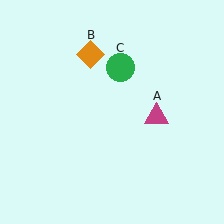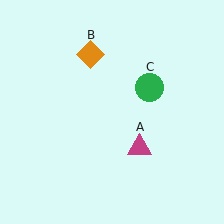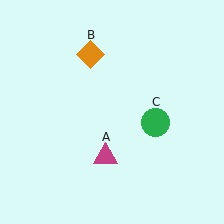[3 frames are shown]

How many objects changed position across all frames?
2 objects changed position: magenta triangle (object A), green circle (object C).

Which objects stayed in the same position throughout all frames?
Orange diamond (object B) remained stationary.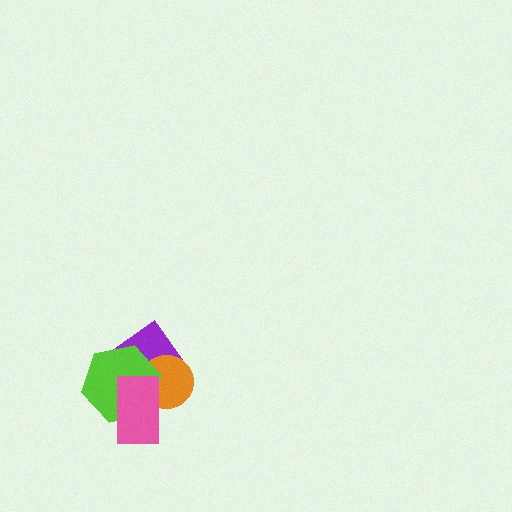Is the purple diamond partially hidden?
Yes, it is partially covered by another shape.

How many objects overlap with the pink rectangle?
3 objects overlap with the pink rectangle.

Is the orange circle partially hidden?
Yes, it is partially covered by another shape.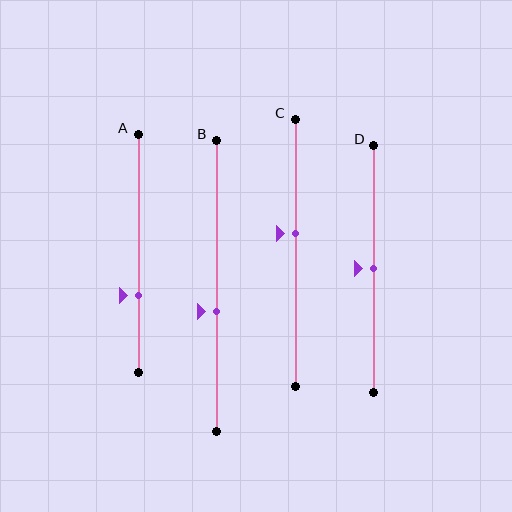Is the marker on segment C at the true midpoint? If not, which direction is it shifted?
No, the marker on segment C is shifted upward by about 7% of the segment length.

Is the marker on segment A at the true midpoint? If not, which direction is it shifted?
No, the marker on segment A is shifted downward by about 18% of the segment length.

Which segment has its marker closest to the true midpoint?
Segment D has its marker closest to the true midpoint.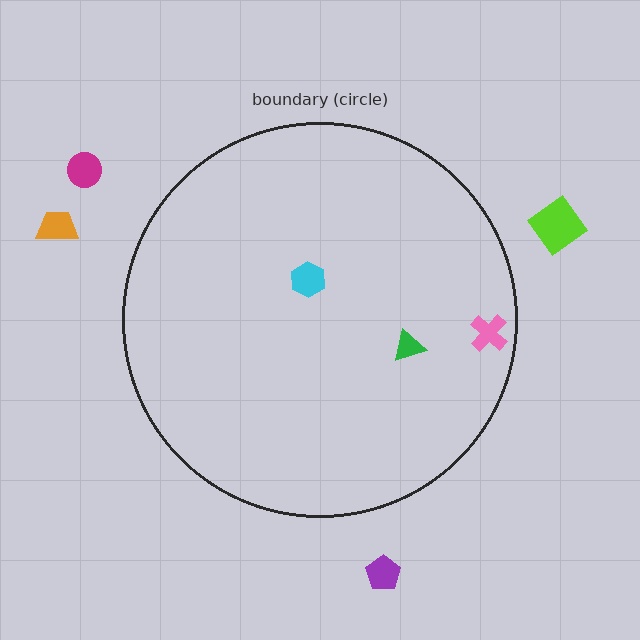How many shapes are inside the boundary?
3 inside, 4 outside.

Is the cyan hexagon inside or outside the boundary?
Inside.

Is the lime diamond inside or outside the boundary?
Outside.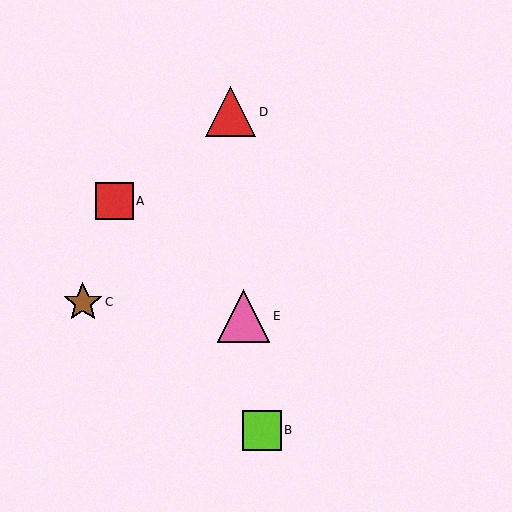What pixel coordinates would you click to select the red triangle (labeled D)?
Click at (231, 112) to select the red triangle D.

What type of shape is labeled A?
Shape A is a red square.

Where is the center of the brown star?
The center of the brown star is at (83, 302).